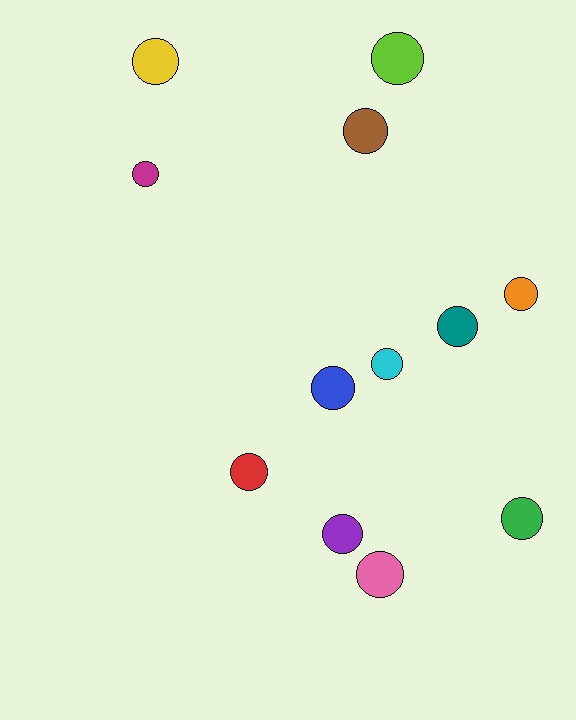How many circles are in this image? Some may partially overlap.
There are 12 circles.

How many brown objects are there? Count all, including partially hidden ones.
There is 1 brown object.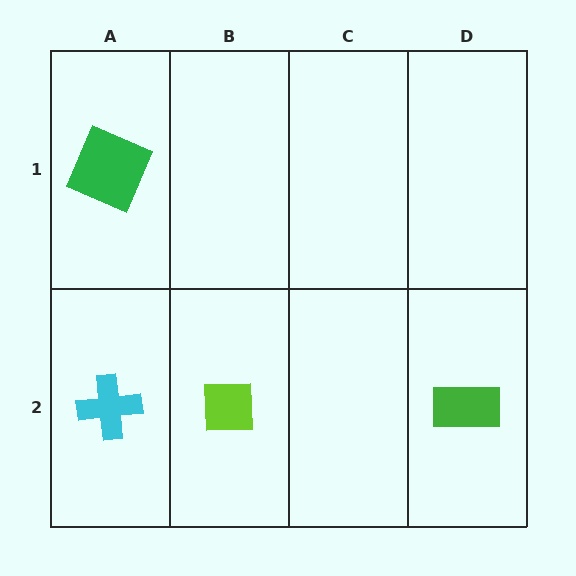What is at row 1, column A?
A green square.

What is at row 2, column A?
A cyan cross.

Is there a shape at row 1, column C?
No, that cell is empty.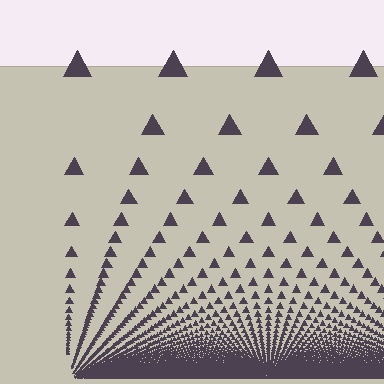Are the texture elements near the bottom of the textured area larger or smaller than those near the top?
Smaller. The gradient is inverted — elements near the bottom are smaller and denser.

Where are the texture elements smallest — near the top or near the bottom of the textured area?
Near the bottom.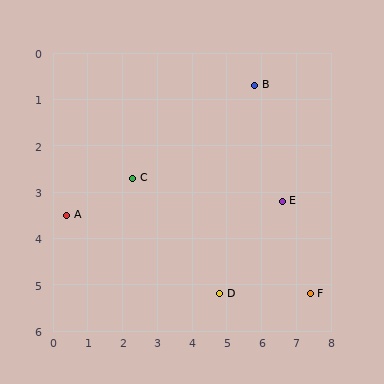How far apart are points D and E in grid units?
Points D and E are about 2.7 grid units apart.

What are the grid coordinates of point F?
Point F is at approximately (7.4, 5.2).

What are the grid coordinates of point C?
Point C is at approximately (2.3, 2.7).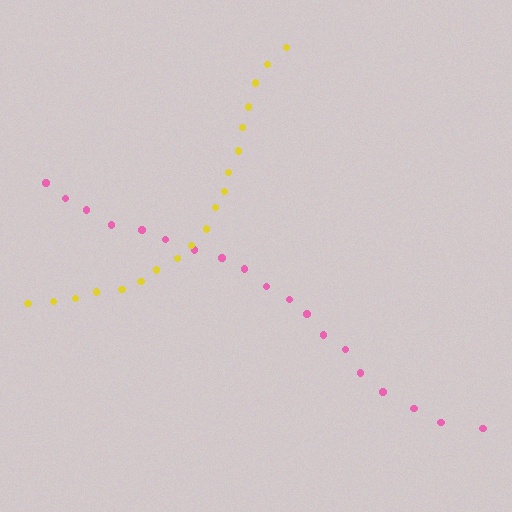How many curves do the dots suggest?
There are 2 distinct paths.